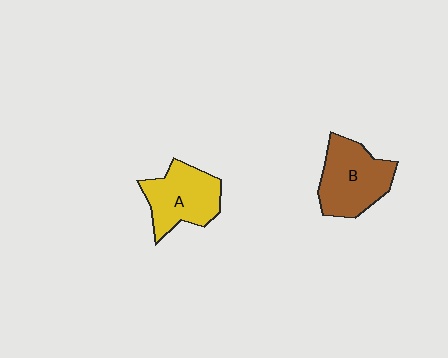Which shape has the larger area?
Shape B (brown).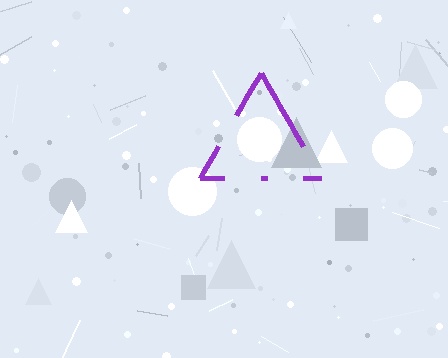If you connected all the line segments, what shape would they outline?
They would outline a triangle.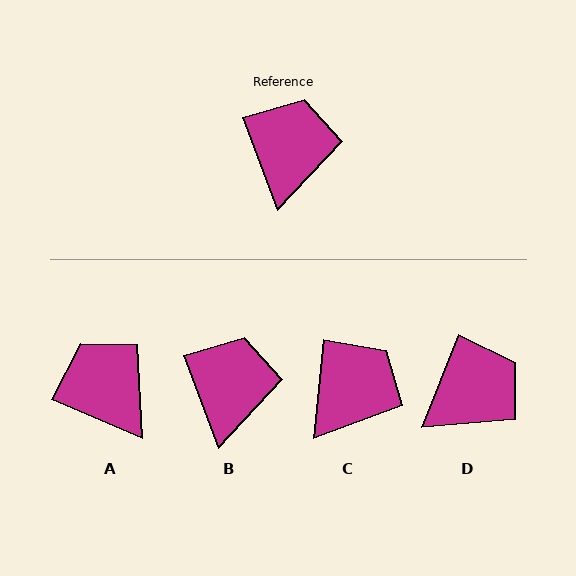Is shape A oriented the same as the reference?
No, it is off by about 46 degrees.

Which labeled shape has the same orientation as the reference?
B.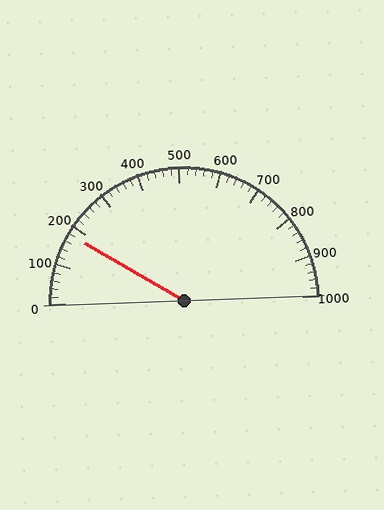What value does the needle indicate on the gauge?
The needle indicates approximately 180.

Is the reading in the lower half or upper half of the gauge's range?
The reading is in the lower half of the range (0 to 1000).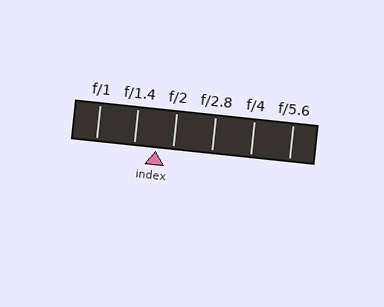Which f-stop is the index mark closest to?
The index mark is closest to f/2.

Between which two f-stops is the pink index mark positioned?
The index mark is between f/1.4 and f/2.